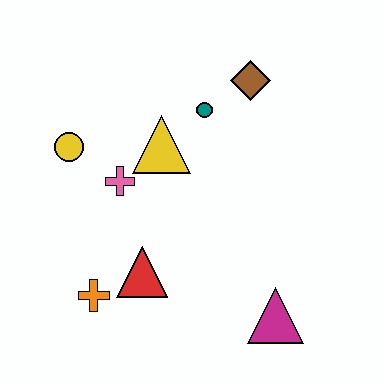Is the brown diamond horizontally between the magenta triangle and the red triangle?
Yes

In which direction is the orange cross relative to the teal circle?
The orange cross is below the teal circle.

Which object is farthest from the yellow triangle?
The magenta triangle is farthest from the yellow triangle.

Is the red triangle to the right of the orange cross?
Yes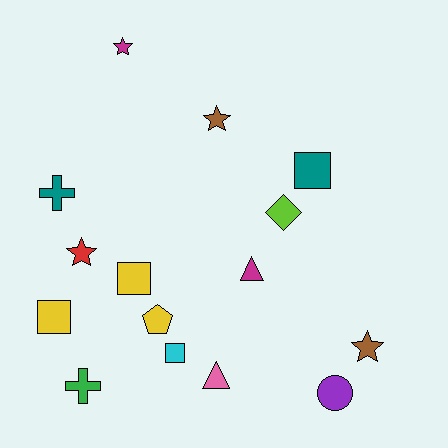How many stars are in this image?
There are 4 stars.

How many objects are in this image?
There are 15 objects.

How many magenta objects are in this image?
There are 2 magenta objects.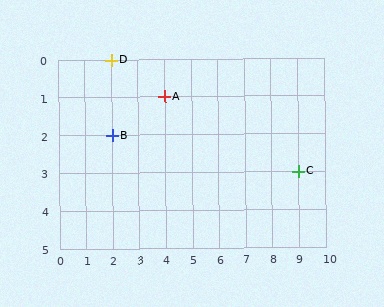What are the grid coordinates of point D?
Point D is at grid coordinates (2, 0).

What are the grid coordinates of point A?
Point A is at grid coordinates (4, 1).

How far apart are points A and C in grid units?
Points A and C are 5 columns and 2 rows apart (about 5.4 grid units diagonally).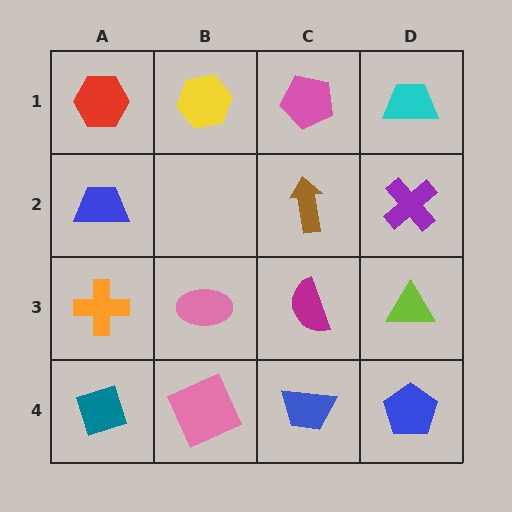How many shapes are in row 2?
3 shapes.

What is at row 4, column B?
A pink square.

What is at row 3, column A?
An orange cross.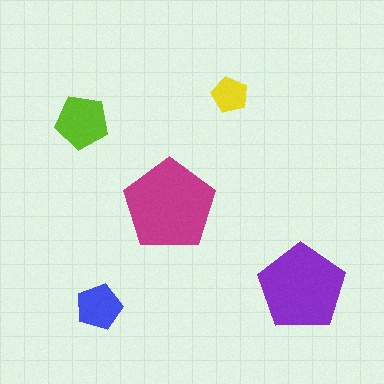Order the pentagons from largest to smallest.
the magenta one, the purple one, the lime one, the blue one, the yellow one.